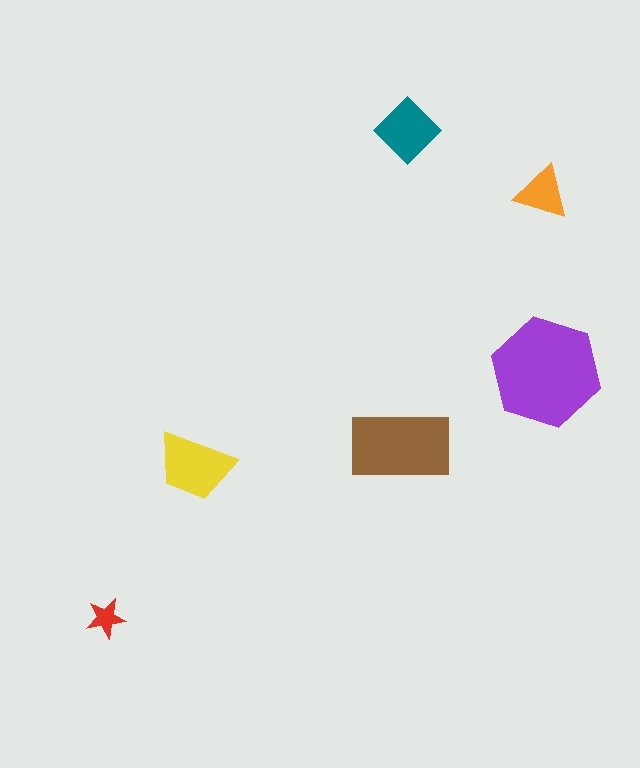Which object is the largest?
The purple hexagon.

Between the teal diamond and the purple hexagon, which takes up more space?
The purple hexagon.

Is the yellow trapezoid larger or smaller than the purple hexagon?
Smaller.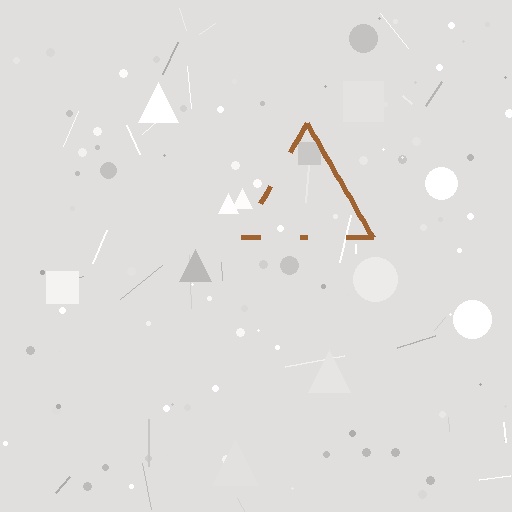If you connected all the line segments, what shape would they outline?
They would outline a triangle.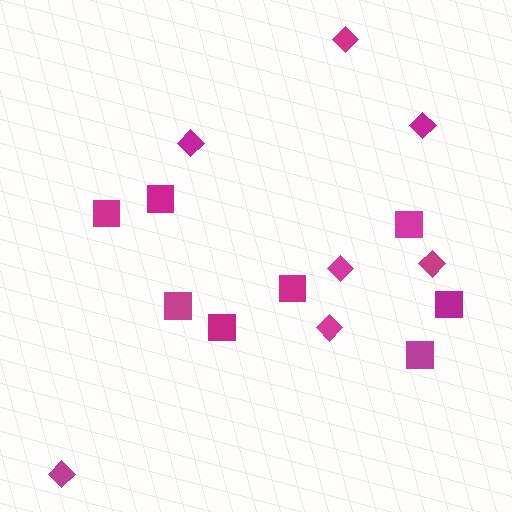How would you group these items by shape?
There are 2 groups: one group of squares (8) and one group of diamonds (7).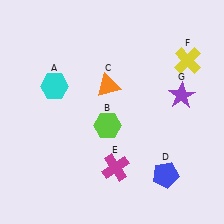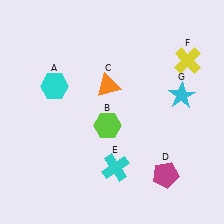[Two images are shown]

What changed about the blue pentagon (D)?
In Image 1, D is blue. In Image 2, it changed to magenta.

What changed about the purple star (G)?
In Image 1, G is purple. In Image 2, it changed to cyan.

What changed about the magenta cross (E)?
In Image 1, E is magenta. In Image 2, it changed to cyan.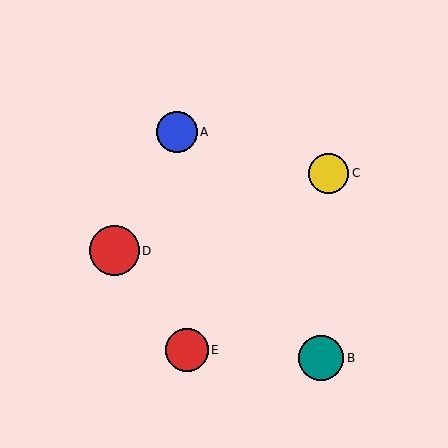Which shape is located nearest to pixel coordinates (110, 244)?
The red circle (labeled D) at (114, 251) is nearest to that location.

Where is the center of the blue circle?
The center of the blue circle is at (177, 132).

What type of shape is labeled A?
Shape A is a blue circle.